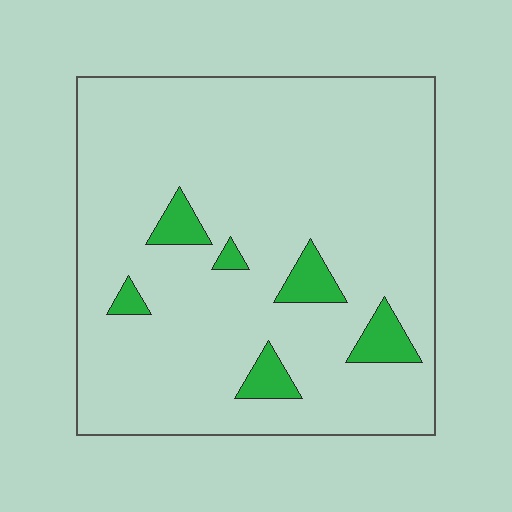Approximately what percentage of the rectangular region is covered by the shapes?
Approximately 10%.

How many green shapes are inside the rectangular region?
6.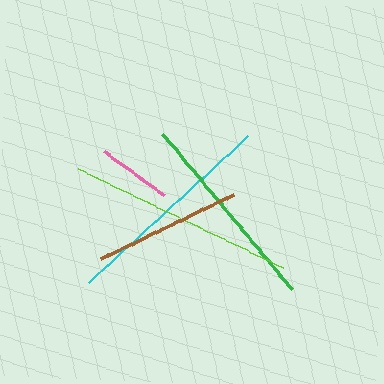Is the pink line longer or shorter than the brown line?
The brown line is longer than the pink line.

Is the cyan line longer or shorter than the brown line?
The cyan line is longer than the brown line.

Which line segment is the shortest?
The pink line is the shortest at approximately 75 pixels.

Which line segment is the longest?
The lime line is the longest at approximately 228 pixels.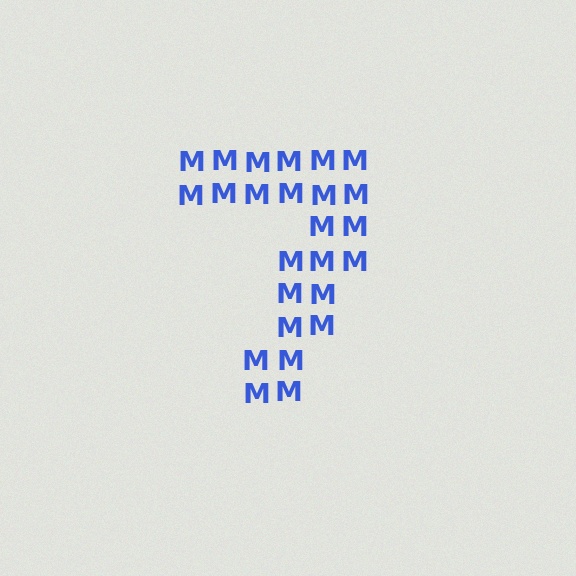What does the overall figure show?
The overall figure shows the digit 7.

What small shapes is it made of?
It is made of small letter M's.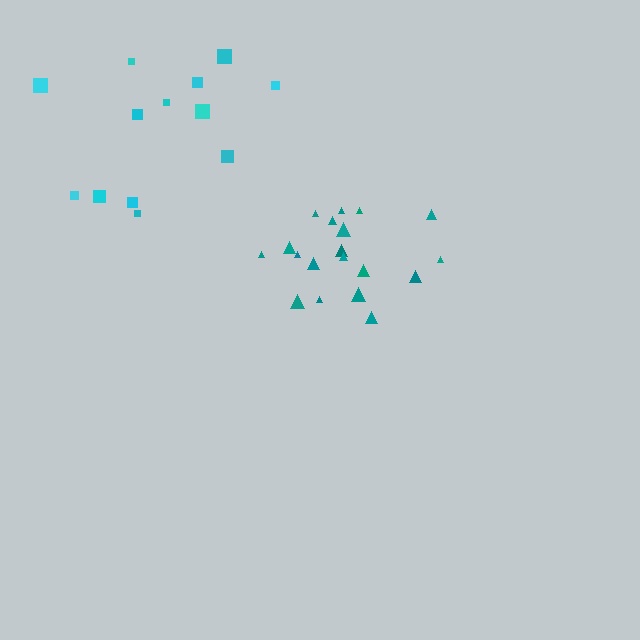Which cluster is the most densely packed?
Teal.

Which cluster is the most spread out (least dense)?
Cyan.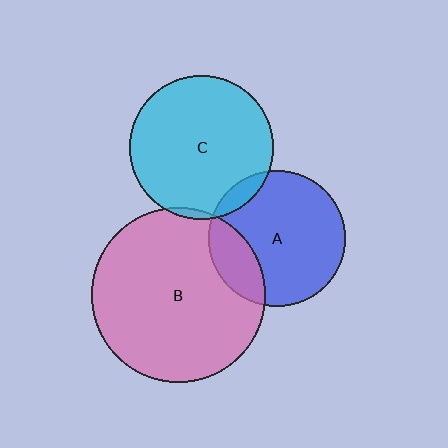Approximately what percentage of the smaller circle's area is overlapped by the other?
Approximately 5%.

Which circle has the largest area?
Circle B (pink).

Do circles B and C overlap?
Yes.